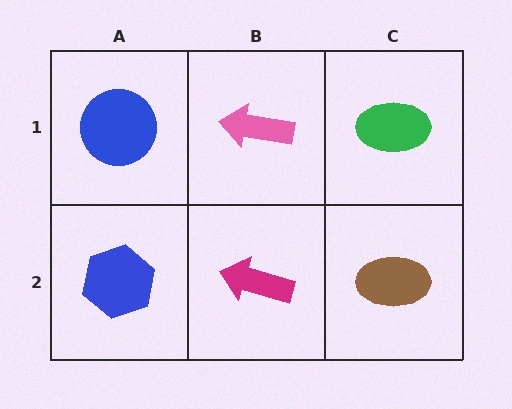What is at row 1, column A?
A blue circle.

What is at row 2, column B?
A magenta arrow.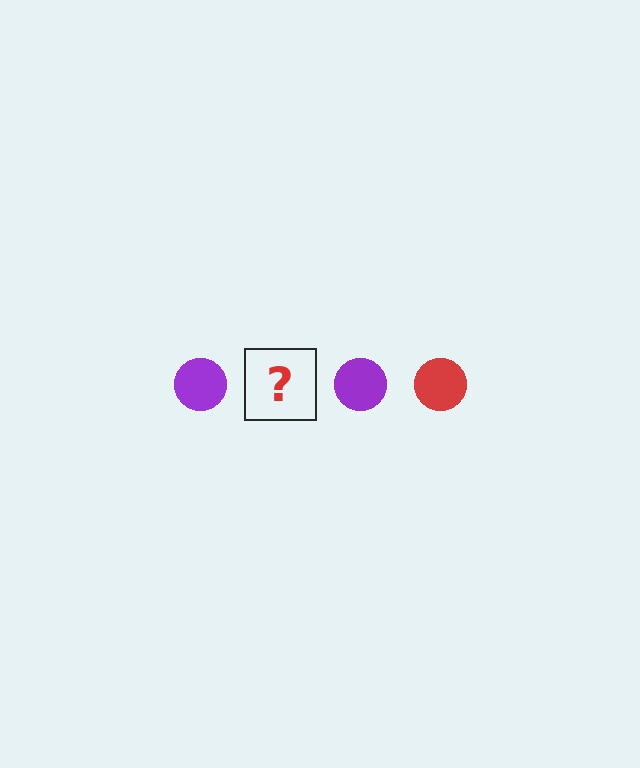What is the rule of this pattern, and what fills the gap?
The rule is that the pattern cycles through purple, red circles. The gap should be filled with a red circle.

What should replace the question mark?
The question mark should be replaced with a red circle.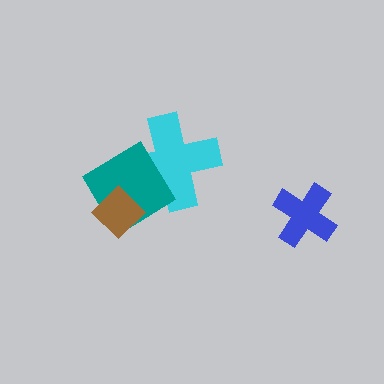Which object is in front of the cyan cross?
The teal diamond is in front of the cyan cross.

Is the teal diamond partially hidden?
Yes, it is partially covered by another shape.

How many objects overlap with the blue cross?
0 objects overlap with the blue cross.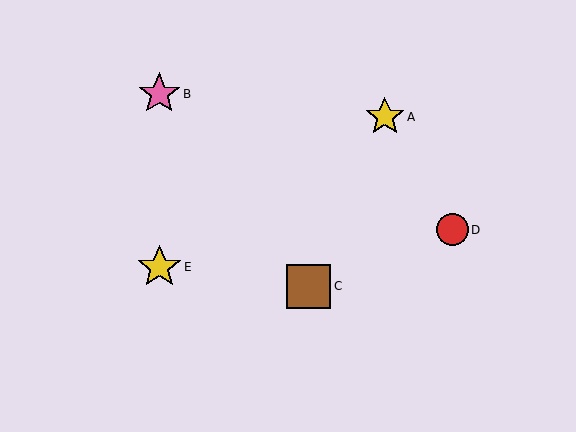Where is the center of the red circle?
The center of the red circle is at (452, 230).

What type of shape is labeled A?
Shape A is a yellow star.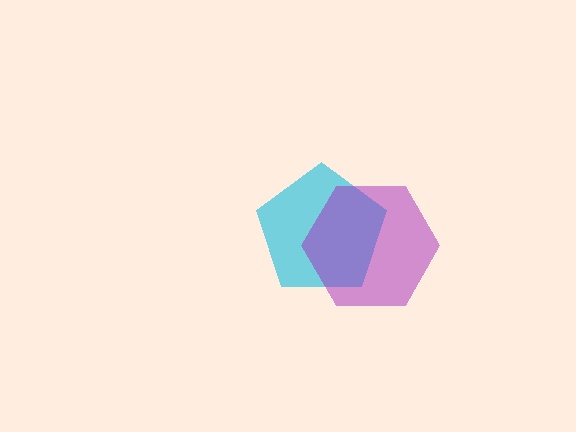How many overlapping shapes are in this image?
There are 2 overlapping shapes in the image.